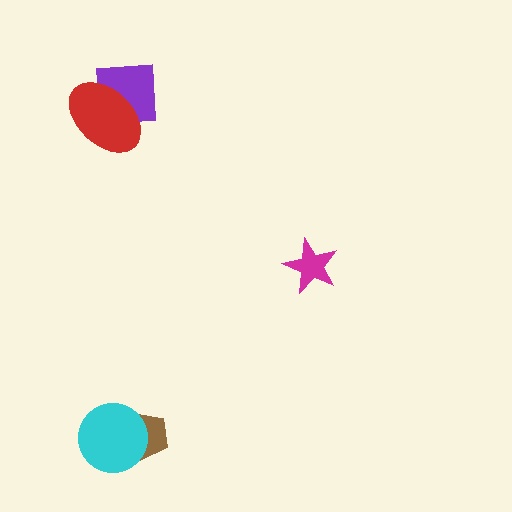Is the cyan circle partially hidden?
No, no other shape covers it.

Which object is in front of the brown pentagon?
The cyan circle is in front of the brown pentagon.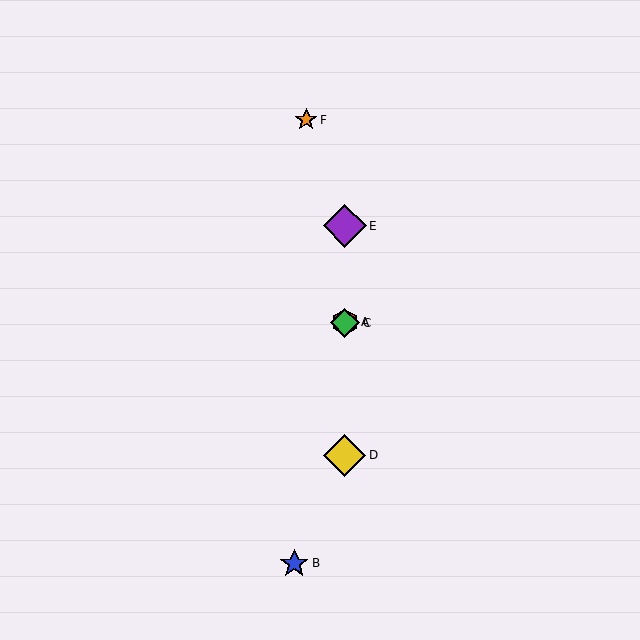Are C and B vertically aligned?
No, C is at x≈345 and B is at x≈294.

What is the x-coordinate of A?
Object A is at x≈345.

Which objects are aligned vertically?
Objects A, C, D, E are aligned vertically.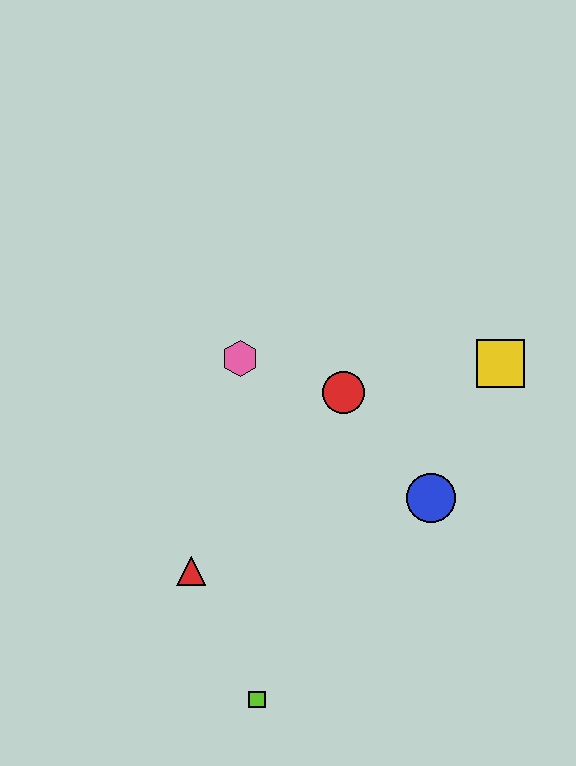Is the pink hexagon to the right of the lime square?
No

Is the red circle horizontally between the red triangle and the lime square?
No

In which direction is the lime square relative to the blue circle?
The lime square is below the blue circle.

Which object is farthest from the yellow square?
The lime square is farthest from the yellow square.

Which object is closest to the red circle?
The pink hexagon is closest to the red circle.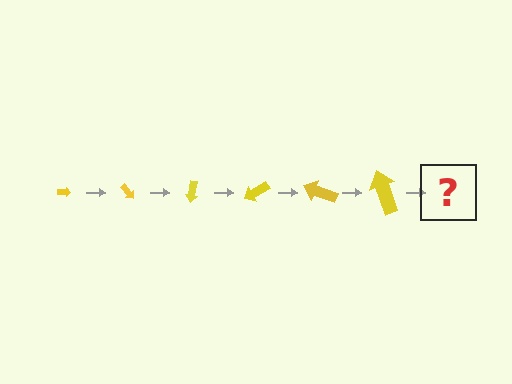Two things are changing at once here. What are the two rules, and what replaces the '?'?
The two rules are that the arrow grows larger each step and it rotates 50 degrees each step. The '?' should be an arrow, larger than the previous one and rotated 300 degrees from the start.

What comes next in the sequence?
The next element should be an arrow, larger than the previous one and rotated 300 degrees from the start.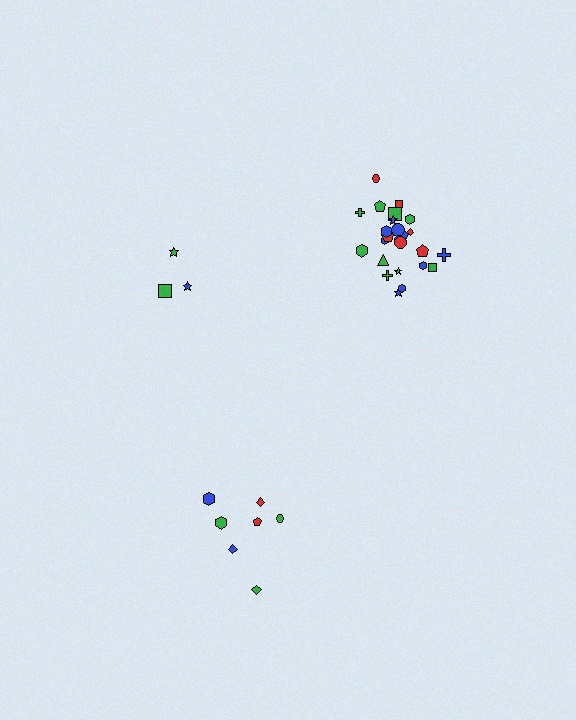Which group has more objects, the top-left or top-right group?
The top-right group.